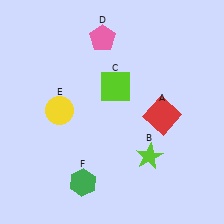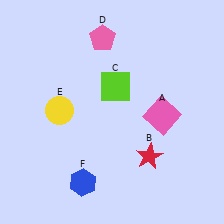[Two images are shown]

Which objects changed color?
A changed from red to pink. B changed from lime to red. F changed from green to blue.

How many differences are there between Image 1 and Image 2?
There are 3 differences between the two images.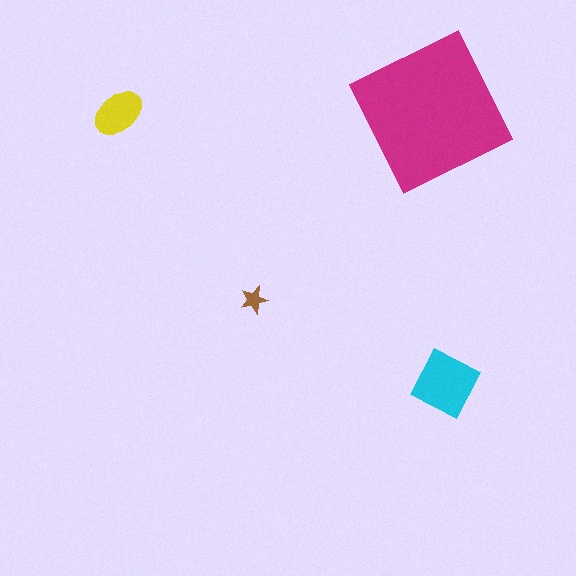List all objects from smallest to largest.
The brown star, the yellow ellipse, the cyan diamond, the magenta square.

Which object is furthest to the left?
The yellow ellipse is leftmost.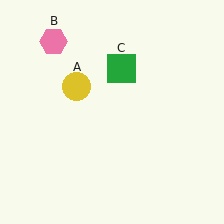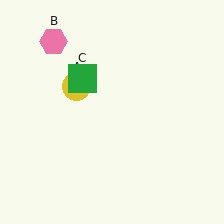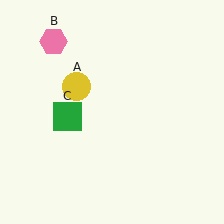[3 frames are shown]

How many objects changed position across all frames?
1 object changed position: green square (object C).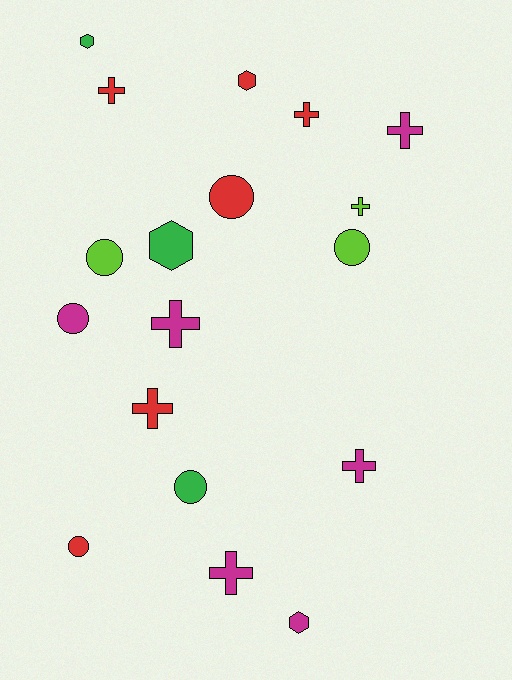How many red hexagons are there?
There is 1 red hexagon.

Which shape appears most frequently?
Cross, with 8 objects.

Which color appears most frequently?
Red, with 6 objects.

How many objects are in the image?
There are 18 objects.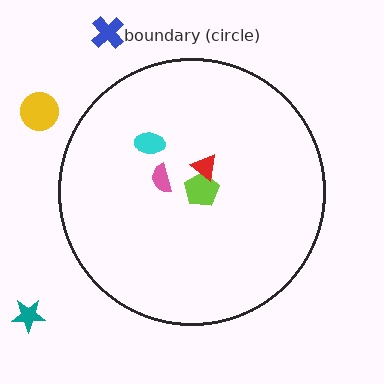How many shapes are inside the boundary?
4 inside, 3 outside.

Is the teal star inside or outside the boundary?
Outside.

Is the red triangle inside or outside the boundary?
Inside.